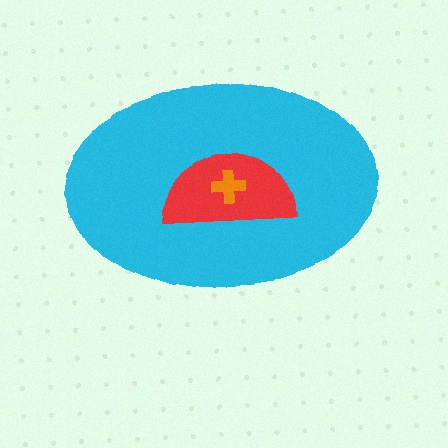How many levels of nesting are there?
3.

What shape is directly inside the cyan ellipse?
The red semicircle.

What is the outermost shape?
The cyan ellipse.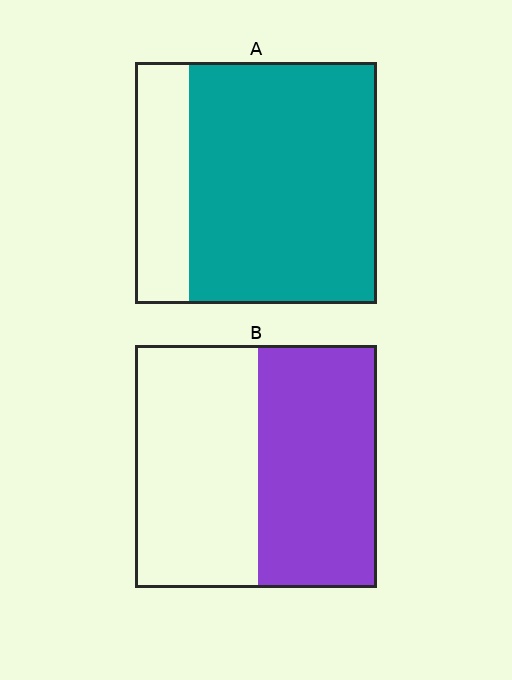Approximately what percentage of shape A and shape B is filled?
A is approximately 80% and B is approximately 50%.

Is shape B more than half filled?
Roughly half.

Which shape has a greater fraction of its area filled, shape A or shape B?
Shape A.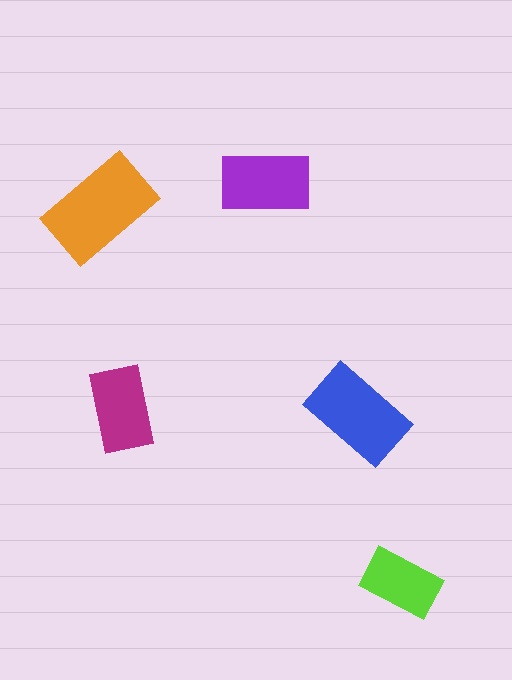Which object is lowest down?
The lime rectangle is bottommost.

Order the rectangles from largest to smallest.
the orange one, the blue one, the purple one, the magenta one, the lime one.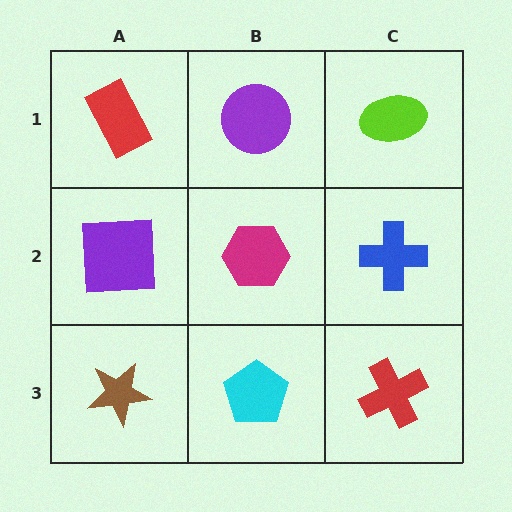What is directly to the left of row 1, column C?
A purple circle.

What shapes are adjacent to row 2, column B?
A purple circle (row 1, column B), a cyan pentagon (row 3, column B), a purple square (row 2, column A), a blue cross (row 2, column C).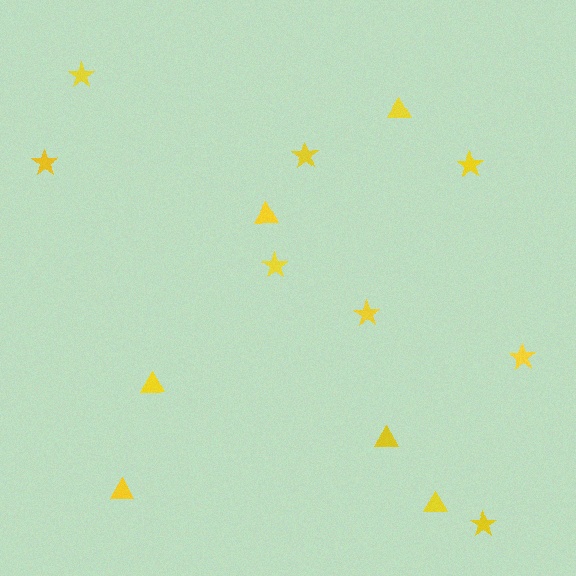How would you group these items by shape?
There are 2 groups: one group of stars (8) and one group of triangles (6).